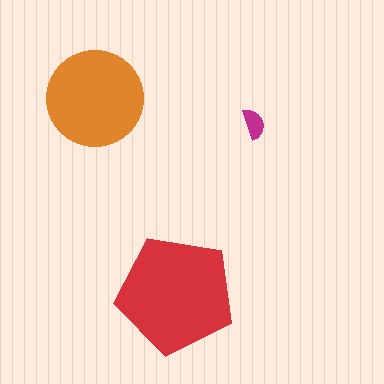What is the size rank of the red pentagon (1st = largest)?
1st.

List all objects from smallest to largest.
The magenta semicircle, the orange circle, the red pentagon.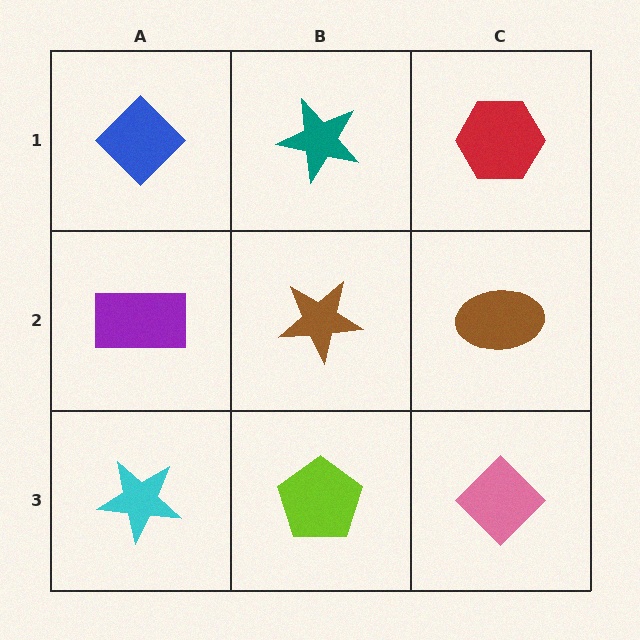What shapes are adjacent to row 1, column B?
A brown star (row 2, column B), a blue diamond (row 1, column A), a red hexagon (row 1, column C).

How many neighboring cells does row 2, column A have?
3.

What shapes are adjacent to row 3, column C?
A brown ellipse (row 2, column C), a lime pentagon (row 3, column B).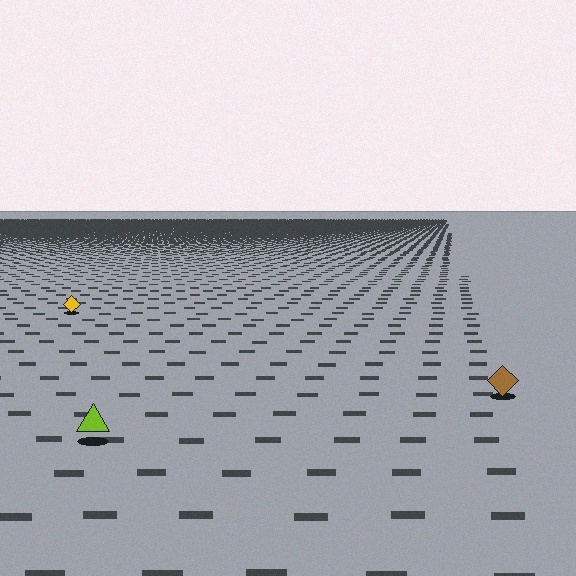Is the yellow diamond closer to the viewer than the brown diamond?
No. The brown diamond is closer — you can tell from the texture gradient: the ground texture is coarser near it.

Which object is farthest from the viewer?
The yellow diamond is farthest from the viewer. It appears smaller and the ground texture around it is denser.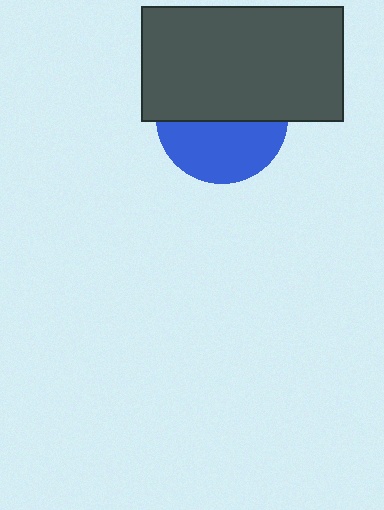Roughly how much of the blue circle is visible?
About half of it is visible (roughly 47%).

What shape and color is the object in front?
The object in front is a dark gray rectangle.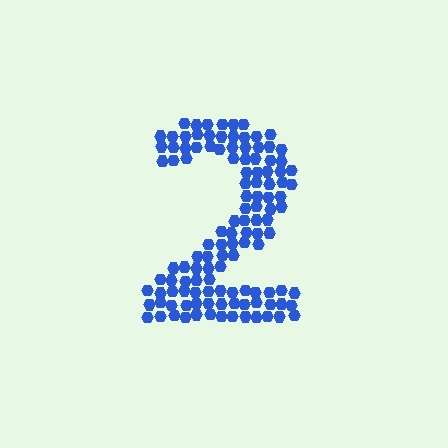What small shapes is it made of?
It is made of small hexagons.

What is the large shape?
The large shape is the digit 2.